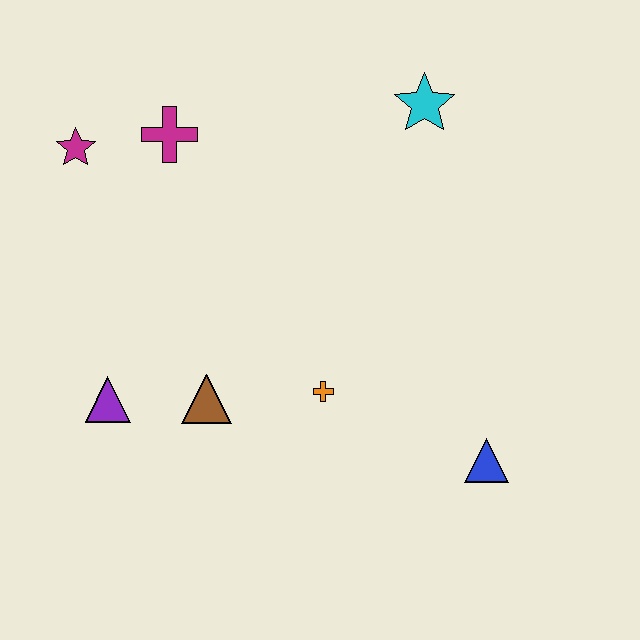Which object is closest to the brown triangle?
The purple triangle is closest to the brown triangle.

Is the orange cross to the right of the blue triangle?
No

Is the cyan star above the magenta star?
Yes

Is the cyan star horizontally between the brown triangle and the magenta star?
No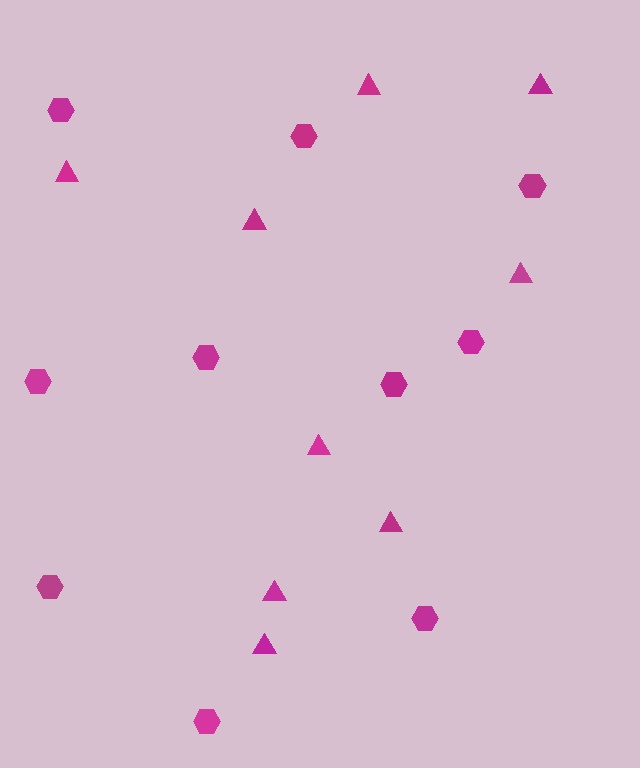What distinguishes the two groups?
There are 2 groups: one group of hexagons (10) and one group of triangles (9).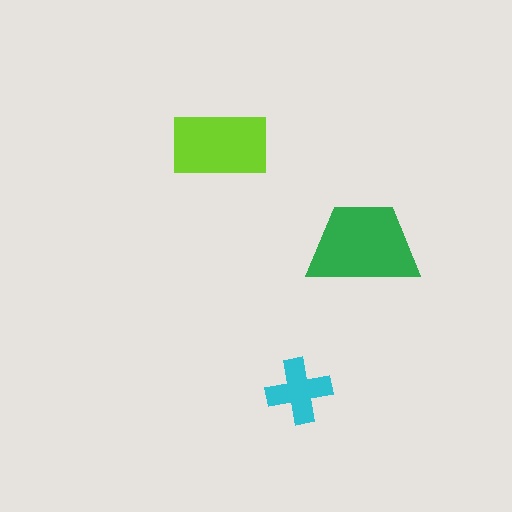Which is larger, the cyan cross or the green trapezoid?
The green trapezoid.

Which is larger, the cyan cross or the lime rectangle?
The lime rectangle.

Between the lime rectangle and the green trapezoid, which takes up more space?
The green trapezoid.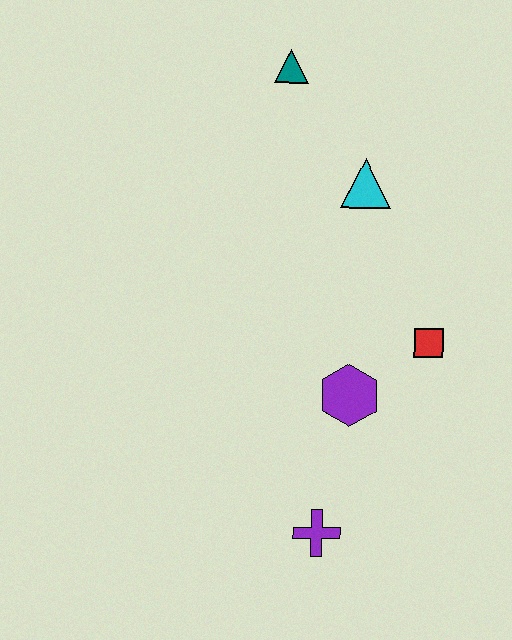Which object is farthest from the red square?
The teal triangle is farthest from the red square.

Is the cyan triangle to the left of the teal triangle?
No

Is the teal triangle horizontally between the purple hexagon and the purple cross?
No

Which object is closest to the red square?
The purple hexagon is closest to the red square.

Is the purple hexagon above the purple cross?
Yes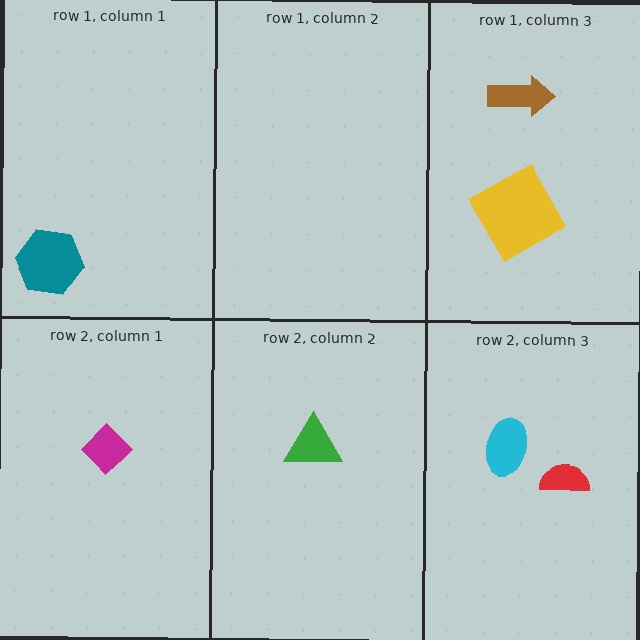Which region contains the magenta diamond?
The row 2, column 1 region.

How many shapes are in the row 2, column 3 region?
2.